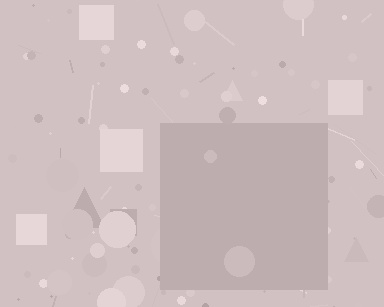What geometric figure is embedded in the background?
A square is embedded in the background.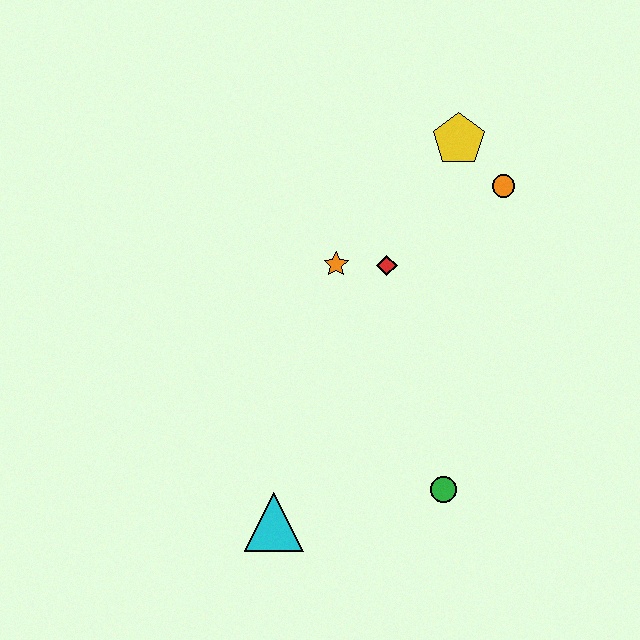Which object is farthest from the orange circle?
The cyan triangle is farthest from the orange circle.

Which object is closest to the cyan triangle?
The green circle is closest to the cyan triangle.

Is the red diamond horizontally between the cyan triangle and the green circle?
Yes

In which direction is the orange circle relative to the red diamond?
The orange circle is to the right of the red diamond.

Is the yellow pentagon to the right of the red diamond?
Yes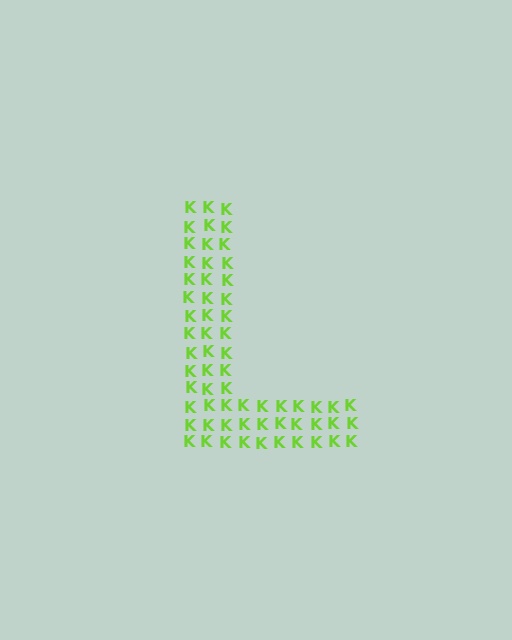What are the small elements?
The small elements are letter K's.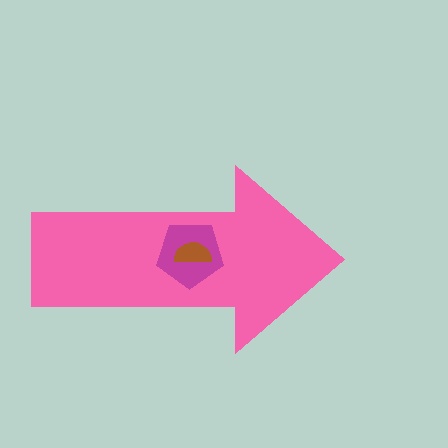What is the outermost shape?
The pink arrow.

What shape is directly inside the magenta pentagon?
The brown semicircle.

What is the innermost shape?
The brown semicircle.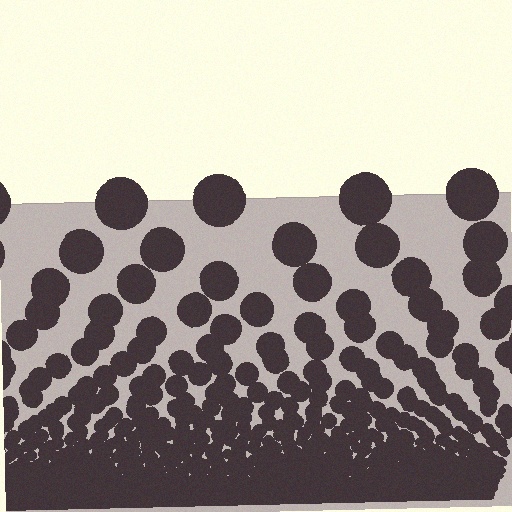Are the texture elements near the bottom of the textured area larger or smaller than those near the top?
Smaller. The gradient is inverted — elements near the bottom are smaller and denser.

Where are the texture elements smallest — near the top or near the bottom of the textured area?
Near the bottom.